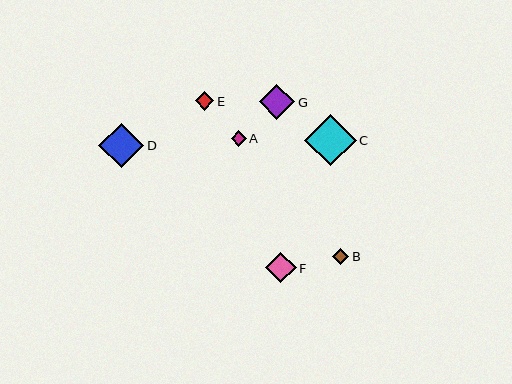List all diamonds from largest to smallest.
From largest to smallest: C, D, G, F, E, B, A.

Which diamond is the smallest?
Diamond A is the smallest with a size of approximately 15 pixels.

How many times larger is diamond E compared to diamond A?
Diamond E is approximately 1.2 times the size of diamond A.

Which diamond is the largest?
Diamond C is the largest with a size of approximately 51 pixels.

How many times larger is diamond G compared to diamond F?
Diamond G is approximately 1.2 times the size of diamond F.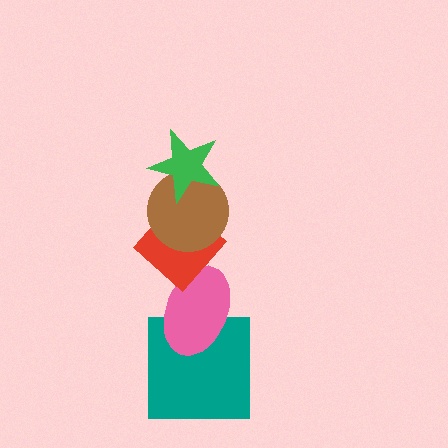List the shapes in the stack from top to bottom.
From top to bottom: the green star, the brown circle, the red diamond, the pink ellipse, the teal square.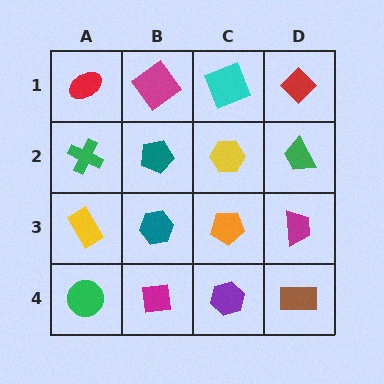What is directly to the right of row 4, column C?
A brown rectangle.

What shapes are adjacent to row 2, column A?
A red ellipse (row 1, column A), a yellow rectangle (row 3, column A), a teal pentagon (row 2, column B).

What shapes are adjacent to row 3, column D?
A green trapezoid (row 2, column D), a brown rectangle (row 4, column D), an orange pentagon (row 3, column C).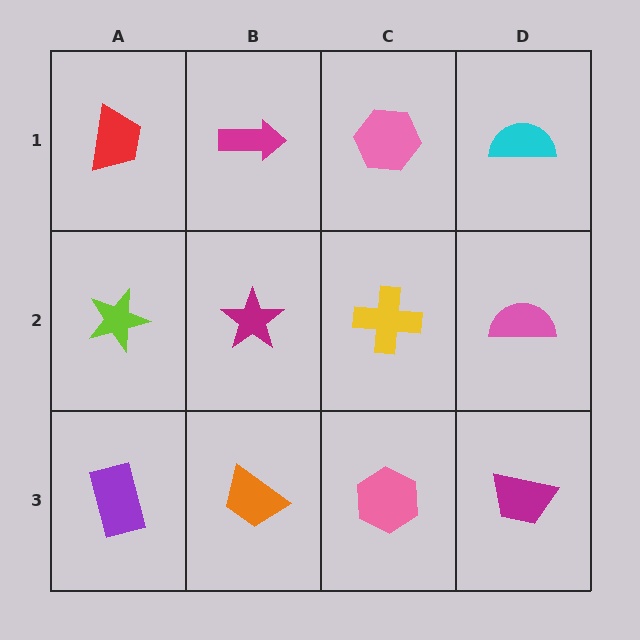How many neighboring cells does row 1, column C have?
3.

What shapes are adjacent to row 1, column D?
A pink semicircle (row 2, column D), a pink hexagon (row 1, column C).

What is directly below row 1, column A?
A lime star.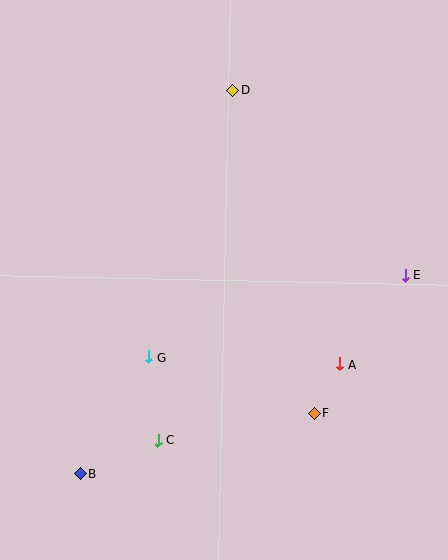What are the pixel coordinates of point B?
Point B is at (80, 474).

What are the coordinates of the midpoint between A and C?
The midpoint between A and C is at (249, 402).